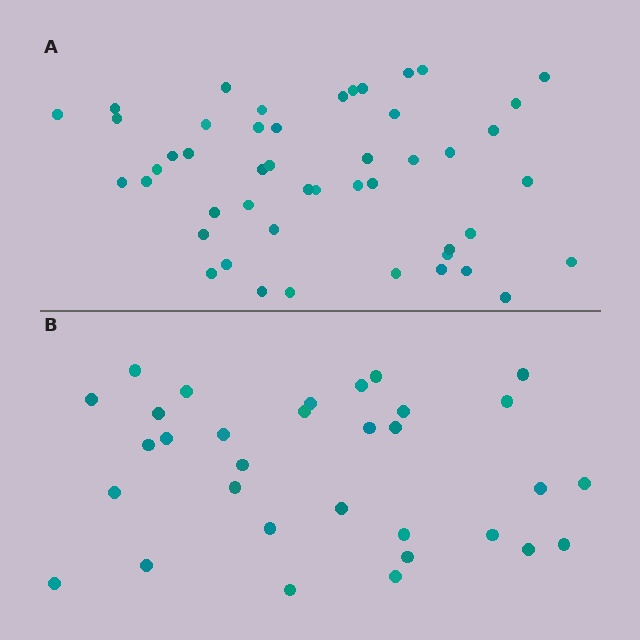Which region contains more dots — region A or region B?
Region A (the top region) has more dots.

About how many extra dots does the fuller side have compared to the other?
Region A has approximately 15 more dots than region B.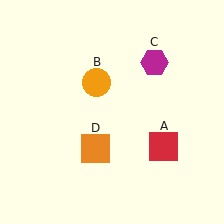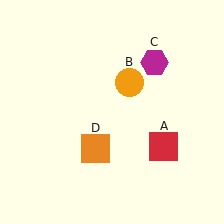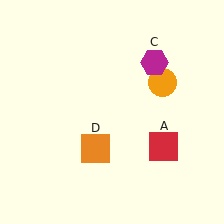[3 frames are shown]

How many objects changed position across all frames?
1 object changed position: orange circle (object B).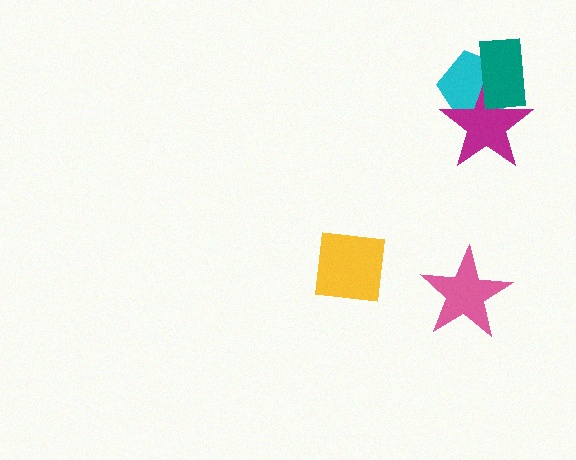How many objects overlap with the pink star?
0 objects overlap with the pink star.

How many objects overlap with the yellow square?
0 objects overlap with the yellow square.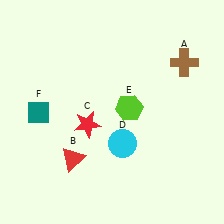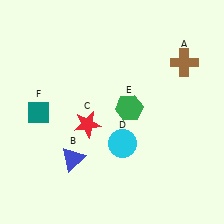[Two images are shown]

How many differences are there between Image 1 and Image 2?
There are 2 differences between the two images.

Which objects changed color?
B changed from red to blue. E changed from lime to green.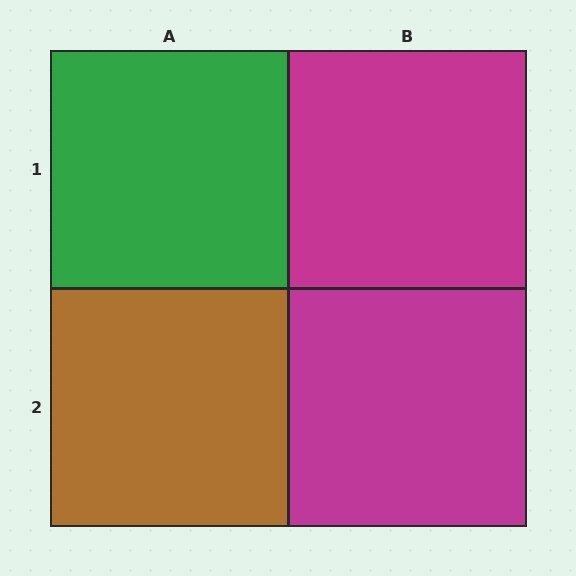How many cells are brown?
1 cell is brown.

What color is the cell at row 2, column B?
Magenta.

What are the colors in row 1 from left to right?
Green, magenta.